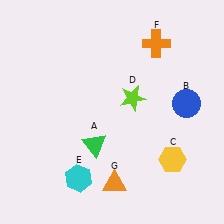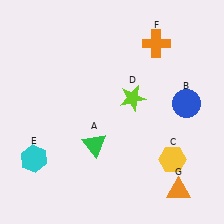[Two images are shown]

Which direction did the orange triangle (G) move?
The orange triangle (G) moved right.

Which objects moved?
The objects that moved are: the cyan hexagon (E), the orange triangle (G).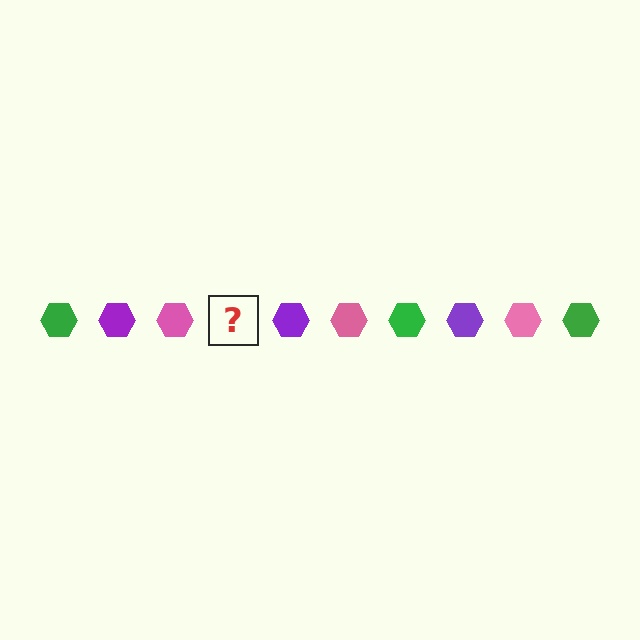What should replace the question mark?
The question mark should be replaced with a green hexagon.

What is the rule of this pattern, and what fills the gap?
The rule is that the pattern cycles through green, purple, pink hexagons. The gap should be filled with a green hexagon.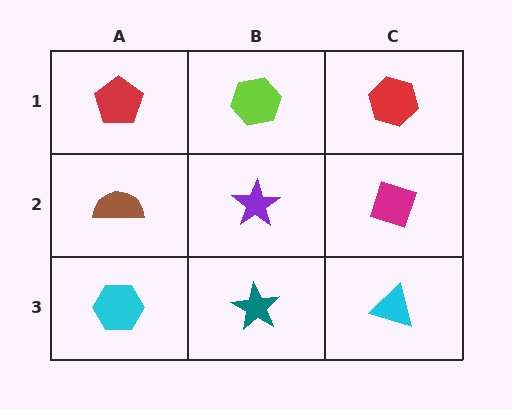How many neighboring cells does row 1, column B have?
3.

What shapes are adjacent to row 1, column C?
A magenta diamond (row 2, column C), a lime hexagon (row 1, column B).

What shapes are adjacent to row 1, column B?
A purple star (row 2, column B), a red pentagon (row 1, column A), a red hexagon (row 1, column C).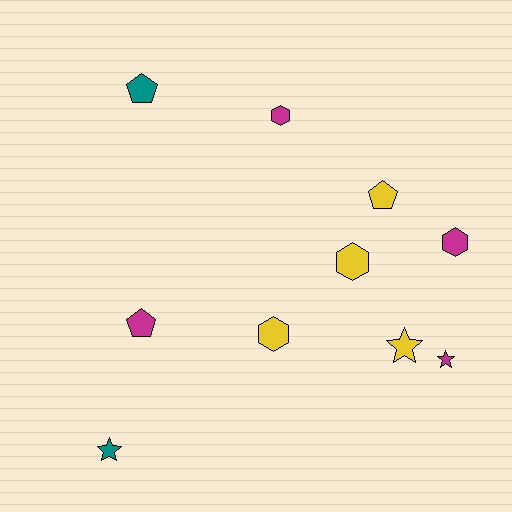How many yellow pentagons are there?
There is 1 yellow pentagon.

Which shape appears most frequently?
Hexagon, with 4 objects.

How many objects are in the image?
There are 10 objects.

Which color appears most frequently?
Yellow, with 4 objects.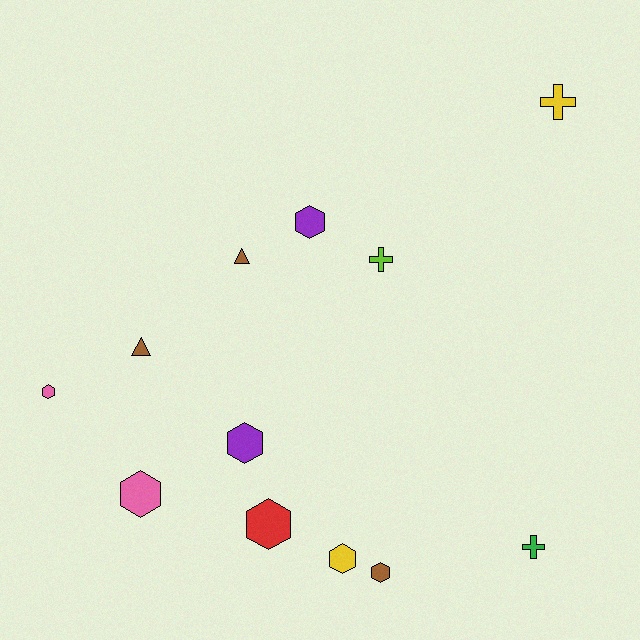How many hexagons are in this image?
There are 7 hexagons.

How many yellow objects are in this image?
There are 2 yellow objects.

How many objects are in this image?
There are 12 objects.